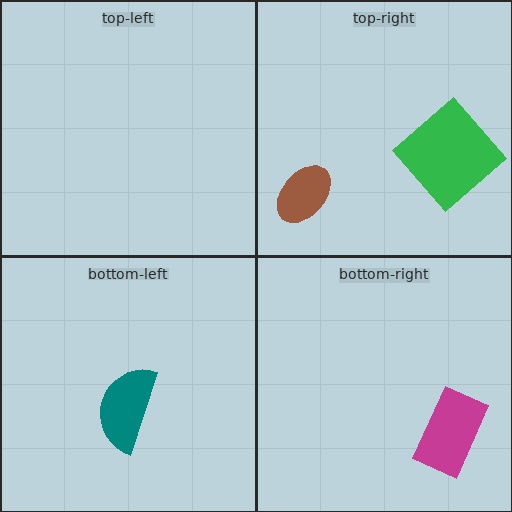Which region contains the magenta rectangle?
The bottom-right region.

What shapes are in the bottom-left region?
The teal semicircle.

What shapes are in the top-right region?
The green diamond, the brown ellipse.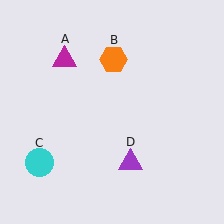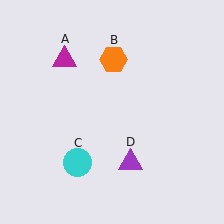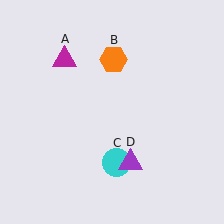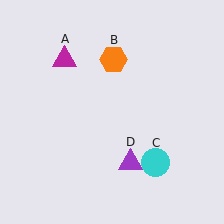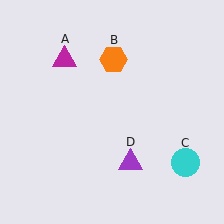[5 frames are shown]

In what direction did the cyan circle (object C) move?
The cyan circle (object C) moved right.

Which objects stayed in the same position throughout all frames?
Magenta triangle (object A) and orange hexagon (object B) and purple triangle (object D) remained stationary.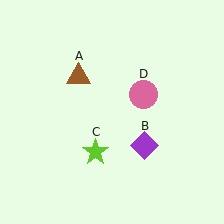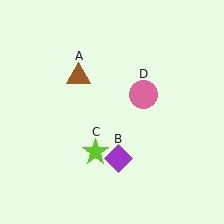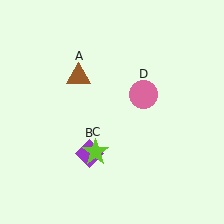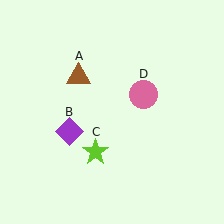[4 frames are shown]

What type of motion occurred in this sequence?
The purple diamond (object B) rotated clockwise around the center of the scene.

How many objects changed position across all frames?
1 object changed position: purple diamond (object B).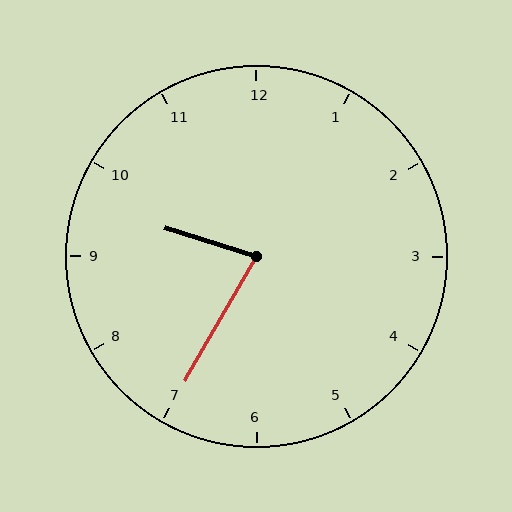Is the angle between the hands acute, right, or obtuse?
It is acute.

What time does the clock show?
9:35.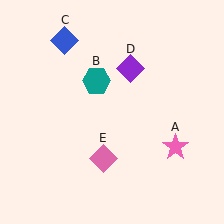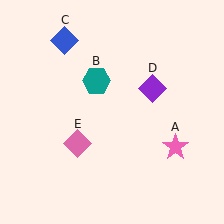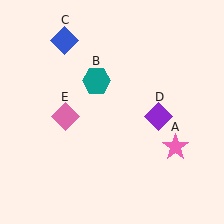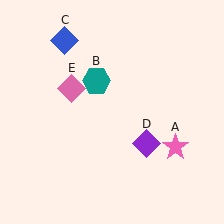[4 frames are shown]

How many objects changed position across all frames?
2 objects changed position: purple diamond (object D), pink diamond (object E).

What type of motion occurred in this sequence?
The purple diamond (object D), pink diamond (object E) rotated clockwise around the center of the scene.